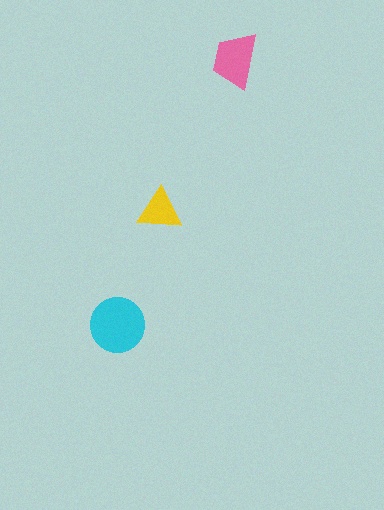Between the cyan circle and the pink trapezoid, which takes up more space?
The cyan circle.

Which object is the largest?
The cyan circle.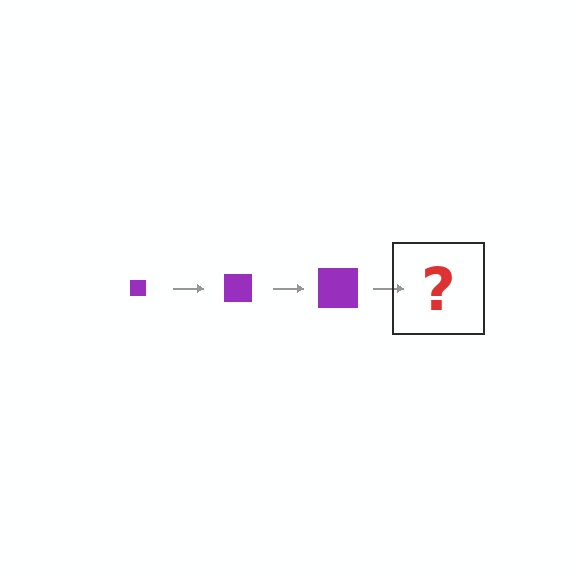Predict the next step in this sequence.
The next step is a purple square, larger than the previous one.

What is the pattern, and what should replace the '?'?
The pattern is that the square gets progressively larger each step. The '?' should be a purple square, larger than the previous one.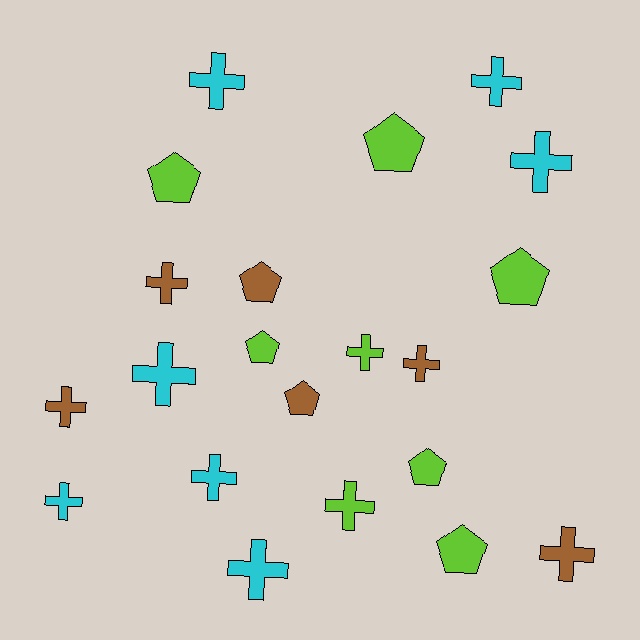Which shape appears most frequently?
Cross, with 13 objects.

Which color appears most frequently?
Lime, with 8 objects.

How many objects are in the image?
There are 21 objects.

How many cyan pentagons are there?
There are no cyan pentagons.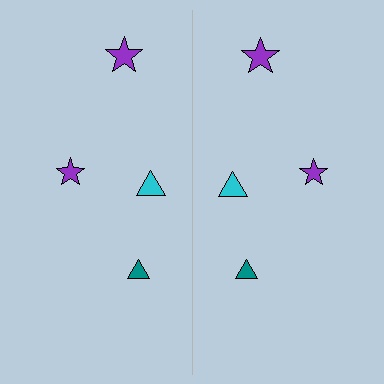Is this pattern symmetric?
Yes, this pattern has bilateral (reflection) symmetry.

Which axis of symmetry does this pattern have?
The pattern has a vertical axis of symmetry running through the center of the image.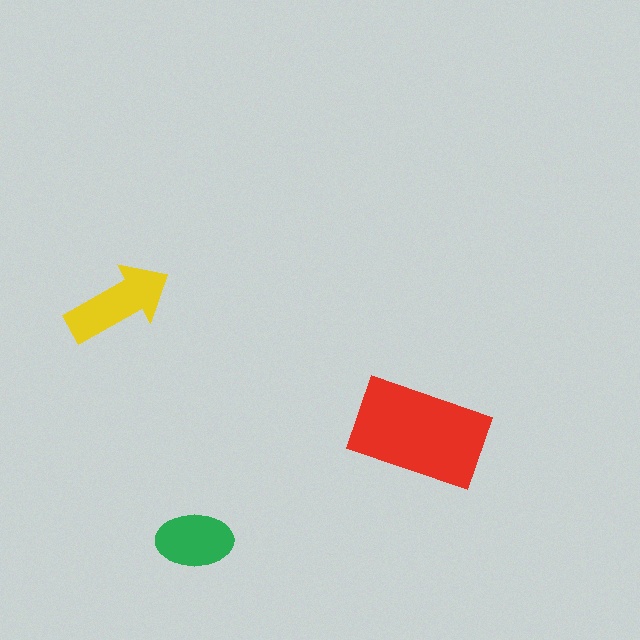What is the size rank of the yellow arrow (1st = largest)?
2nd.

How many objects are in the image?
There are 3 objects in the image.